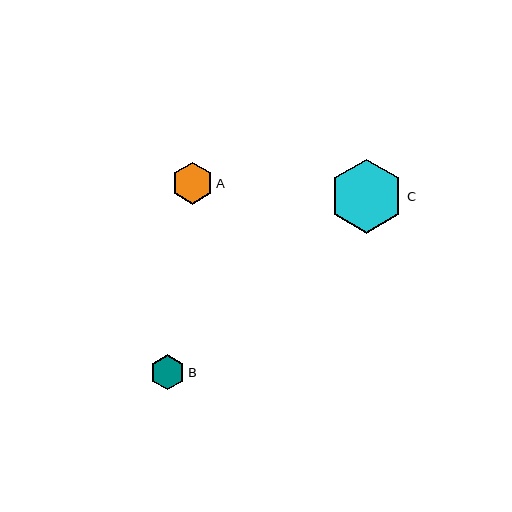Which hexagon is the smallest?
Hexagon B is the smallest with a size of approximately 35 pixels.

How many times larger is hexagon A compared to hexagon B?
Hexagon A is approximately 1.2 times the size of hexagon B.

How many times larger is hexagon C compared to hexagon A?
Hexagon C is approximately 1.8 times the size of hexagon A.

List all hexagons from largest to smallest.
From largest to smallest: C, A, B.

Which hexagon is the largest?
Hexagon C is the largest with a size of approximately 74 pixels.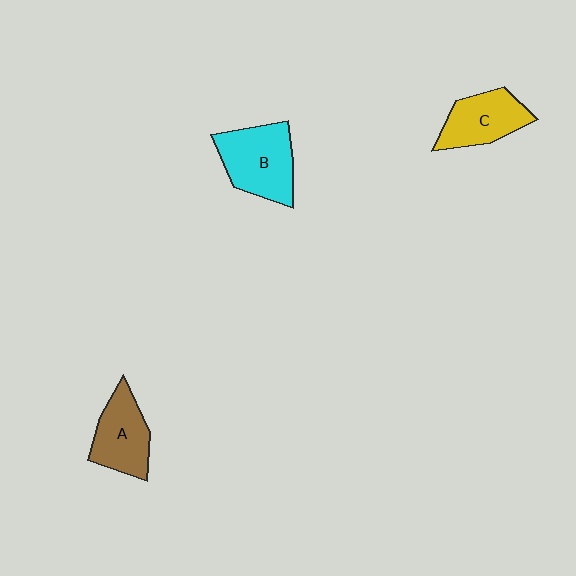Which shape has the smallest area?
Shape C (yellow).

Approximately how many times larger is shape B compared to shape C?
Approximately 1.3 times.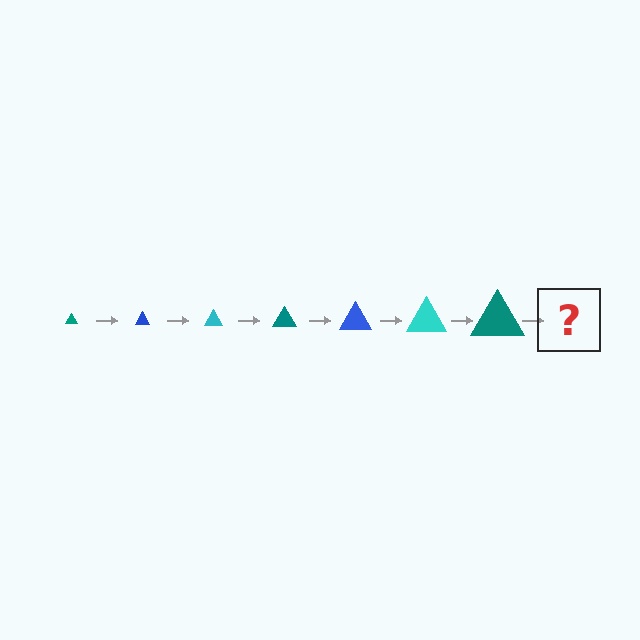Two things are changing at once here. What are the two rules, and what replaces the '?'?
The two rules are that the triangle grows larger each step and the color cycles through teal, blue, and cyan. The '?' should be a blue triangle, larger than the previous one.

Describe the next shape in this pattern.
It should be a blue triangle, larger than the previous one.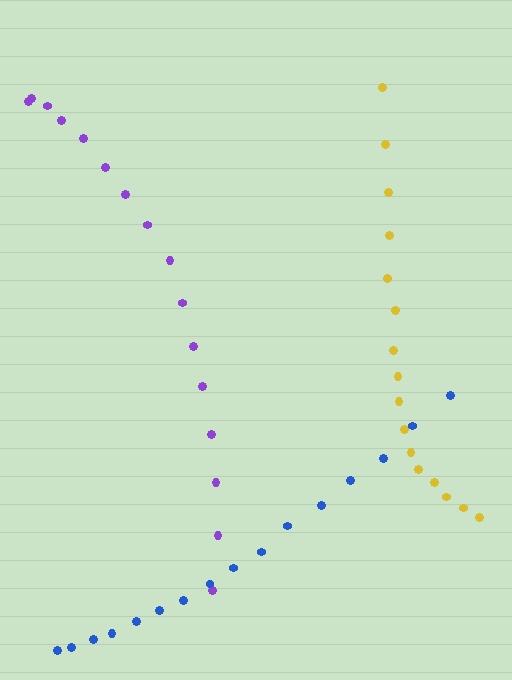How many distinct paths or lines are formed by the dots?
There are 3 distinct paths.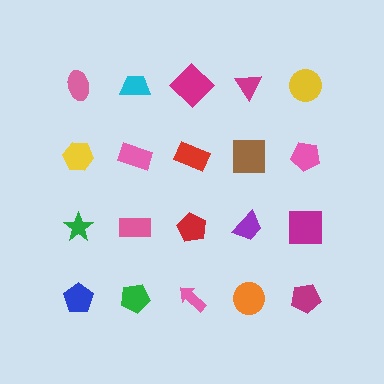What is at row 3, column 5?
A magenta square.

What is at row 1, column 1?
A pink ellipse.